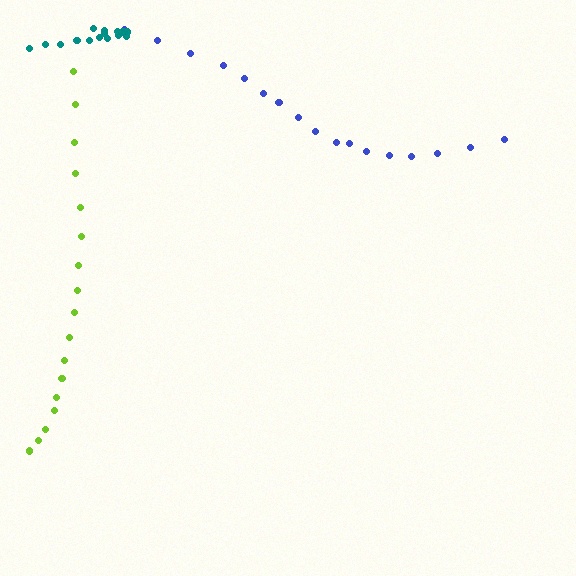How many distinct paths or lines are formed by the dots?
There are 3 distinct paths.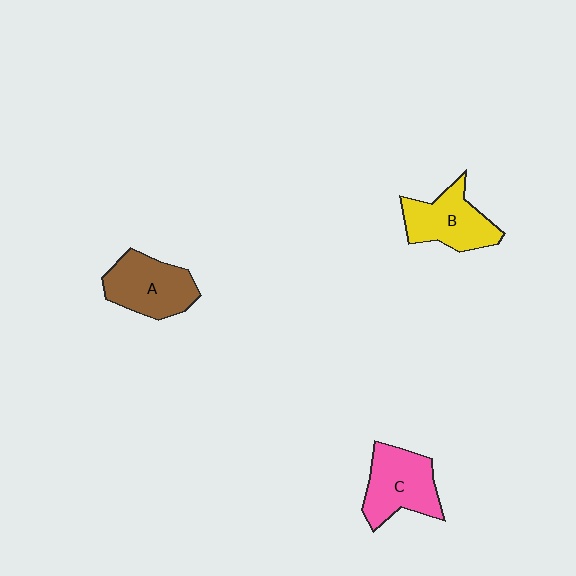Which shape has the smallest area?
Shape B (yellow).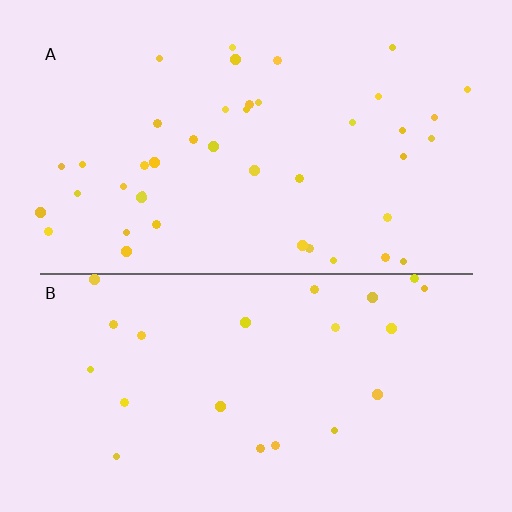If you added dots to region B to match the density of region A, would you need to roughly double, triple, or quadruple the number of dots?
Approximately double.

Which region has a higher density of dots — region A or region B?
A (the top).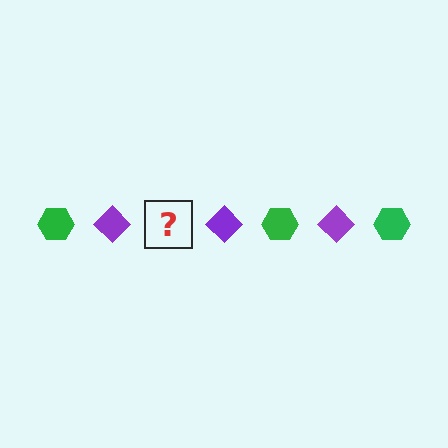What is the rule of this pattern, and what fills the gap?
The rule is that the pattern alternates between green hexagon and purple diamond. The gap should be filled with a green hexagon.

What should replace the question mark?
The question mark should be replaced with a green hexagon.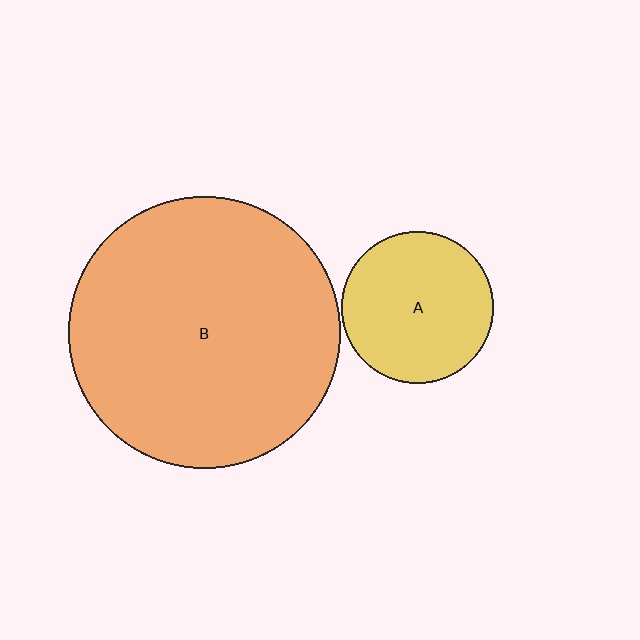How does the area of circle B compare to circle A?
Approximately 3.2 times.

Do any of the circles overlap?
No, none of the circles overlap.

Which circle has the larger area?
Circle B (orange).